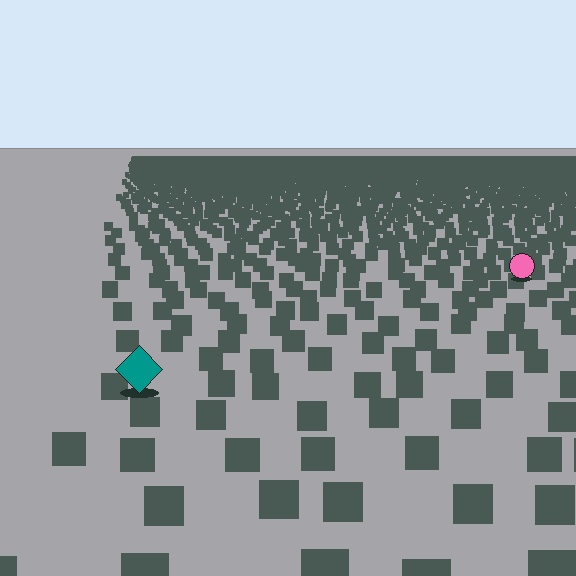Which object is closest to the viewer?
The teal diamond is closest. The texture marks near it are larger and more spread out.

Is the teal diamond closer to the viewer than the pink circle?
Yes. The teal diamond is closer — you can tell from the texture gradient: the ground texture is coarser near it.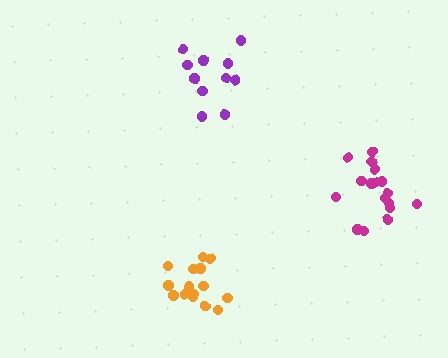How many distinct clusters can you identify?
There are 3 distinct clusters.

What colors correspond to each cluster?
The clusters are colored: orange, magenta, purple.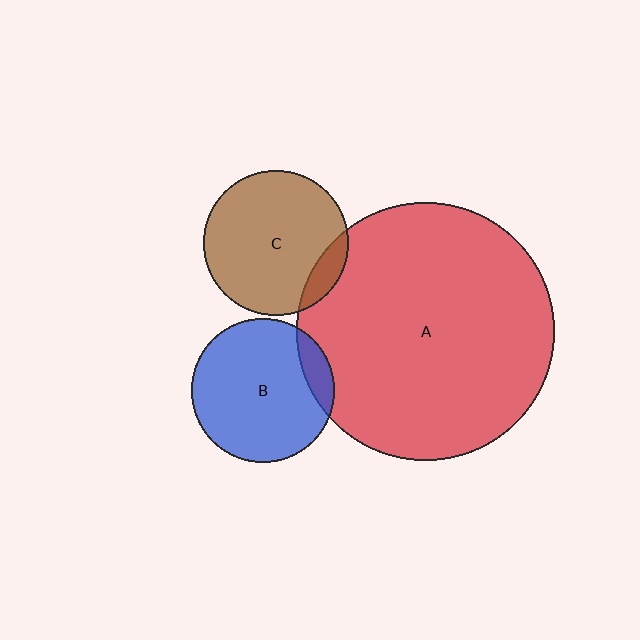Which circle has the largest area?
Circle A (red).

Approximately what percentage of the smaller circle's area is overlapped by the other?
Approximately 10%.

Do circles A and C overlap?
Yes.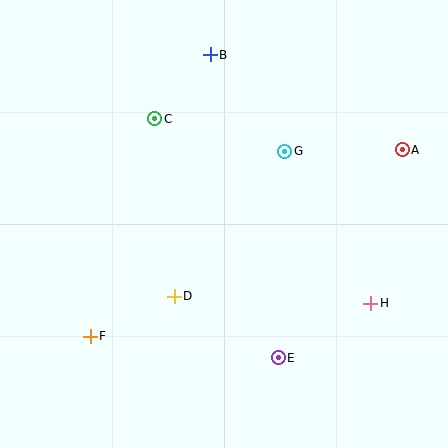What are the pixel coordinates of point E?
Point E is at (278, 358).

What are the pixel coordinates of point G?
Point G is at (285, 151).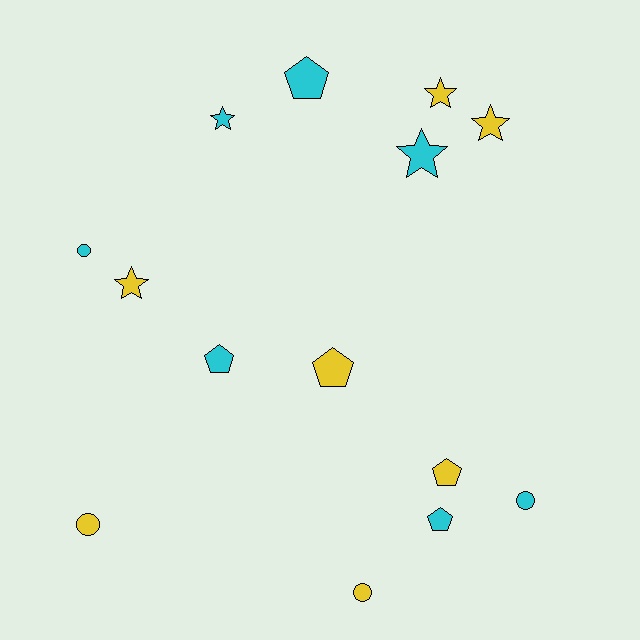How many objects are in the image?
There are 14 objects.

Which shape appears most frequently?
Pentagon, with 5 objects.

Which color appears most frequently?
Yellow, with 7 objects.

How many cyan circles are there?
There are 2 cyan circles.